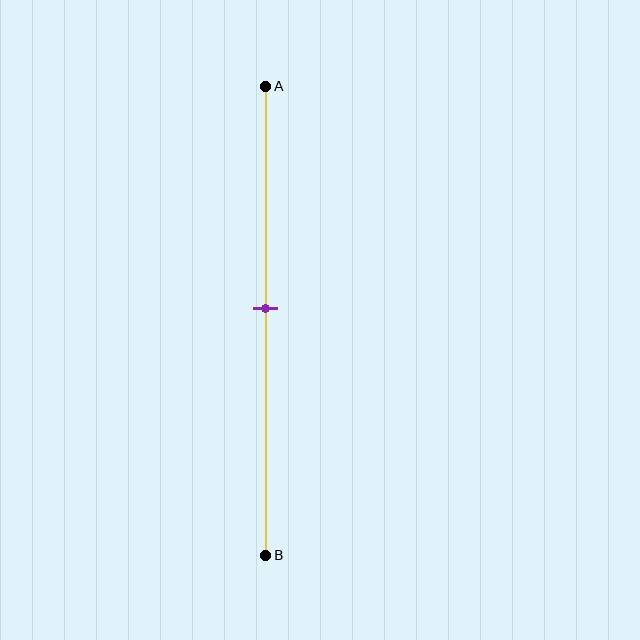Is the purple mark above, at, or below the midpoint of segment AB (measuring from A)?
The purple mark is approximately at the midpoint of segment AB.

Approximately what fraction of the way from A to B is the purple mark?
The purple mark is approximately 45% of the way from A to B.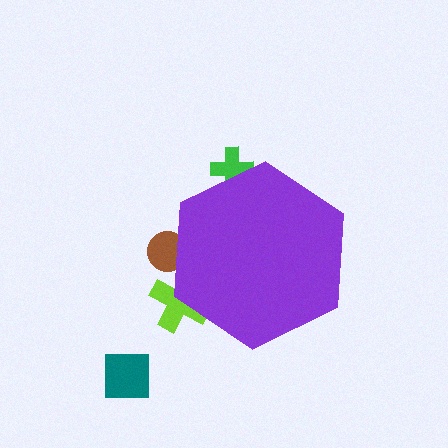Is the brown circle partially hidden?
Yes, the brown circle is partially hidden behind the purple hexagon.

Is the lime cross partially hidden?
Yes, the lime cross is partially hidden behind the purple hexagon.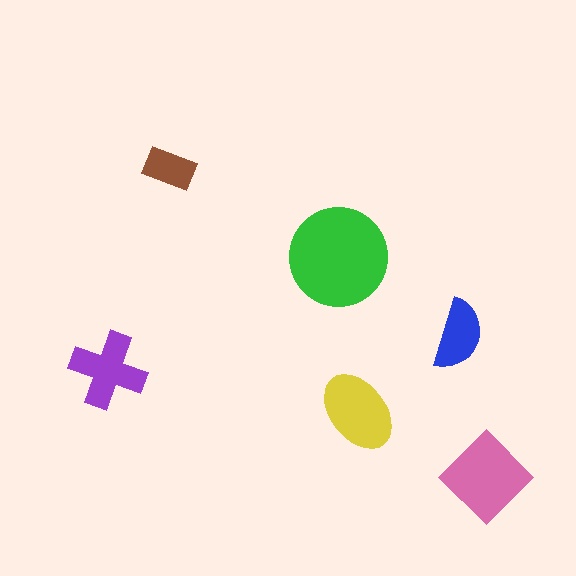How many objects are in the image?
There are 6 objects in the image.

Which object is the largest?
The green circle.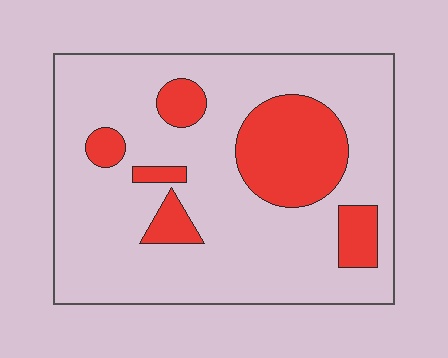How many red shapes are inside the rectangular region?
6.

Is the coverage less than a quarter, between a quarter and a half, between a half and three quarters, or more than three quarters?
Less than a quarter.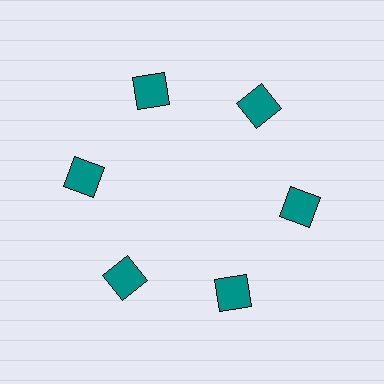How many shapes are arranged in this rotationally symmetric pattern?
There are 6 shapes, arranged in 6 groups of 1.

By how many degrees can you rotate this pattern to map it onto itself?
The pattern maps onto itself every 60 degrees of rotation.